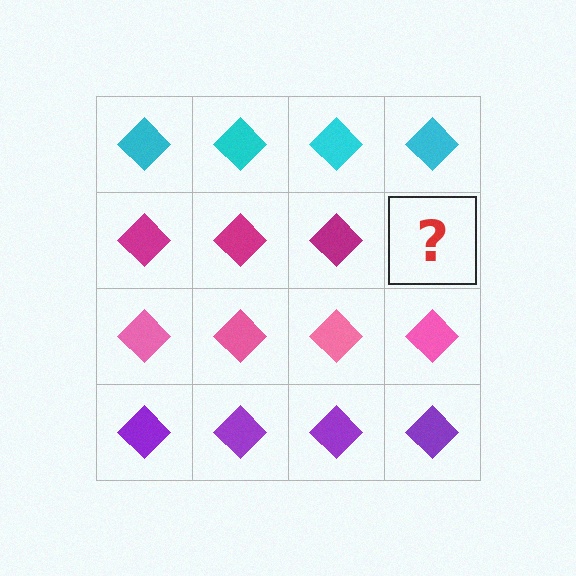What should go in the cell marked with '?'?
The missing cell should contain a magenta diamond.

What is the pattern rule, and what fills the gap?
The rule is that each row has a consistent color. The gap should be filled with a magenta diamond.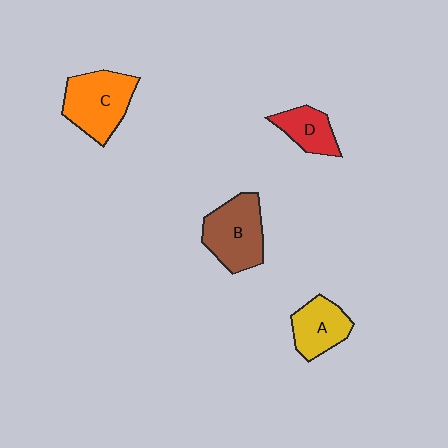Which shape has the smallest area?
Shape D (red).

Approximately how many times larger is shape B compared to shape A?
Approximately 1.4 times.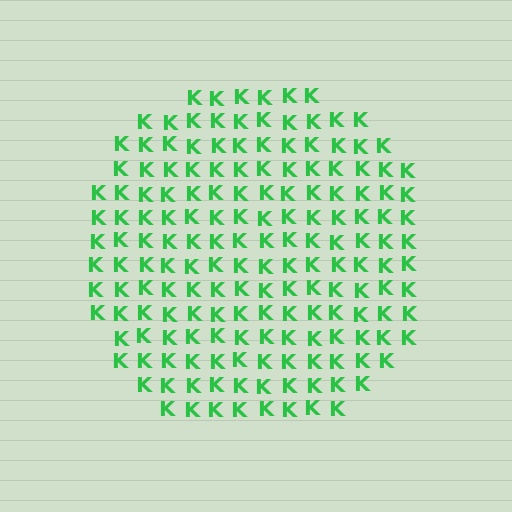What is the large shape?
The large shape is a circle.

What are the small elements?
The small elements are letter K's.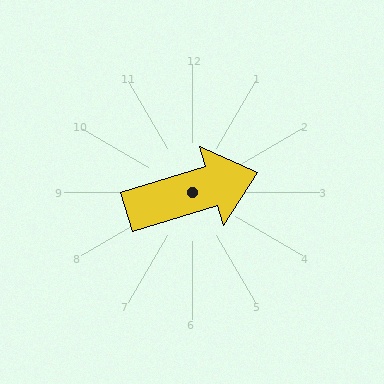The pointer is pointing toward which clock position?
Roughly 2 o'clock.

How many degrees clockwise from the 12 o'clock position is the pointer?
Approximately 73 degrees.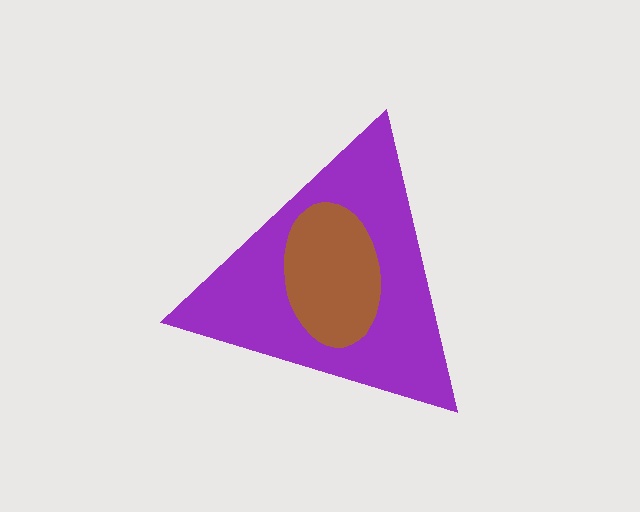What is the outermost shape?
The purple triangle.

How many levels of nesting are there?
2.